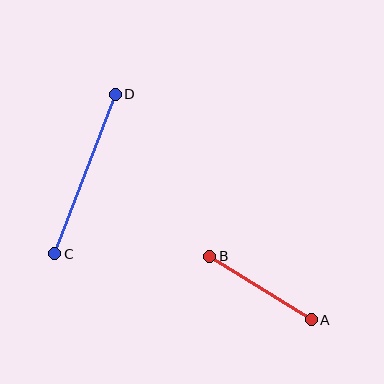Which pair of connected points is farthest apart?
Points C and D are farthest apart.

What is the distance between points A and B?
The distance is approximately 120 pixels.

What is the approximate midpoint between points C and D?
The midpoint is at approximately (85, 174) pixels.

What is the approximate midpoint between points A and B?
The midpoint is at approximately (260, 288) pixels.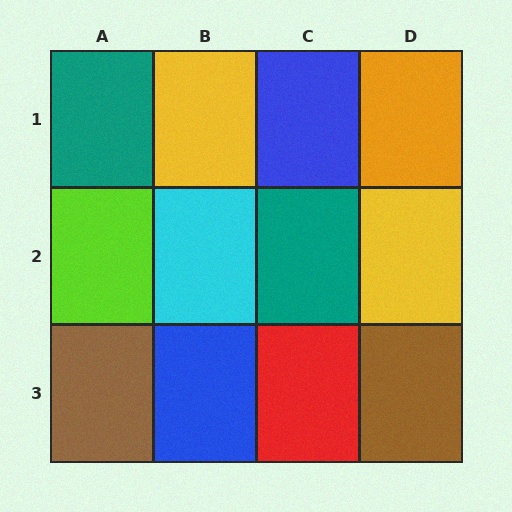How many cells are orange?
1 cell is orange.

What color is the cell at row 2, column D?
Yellow.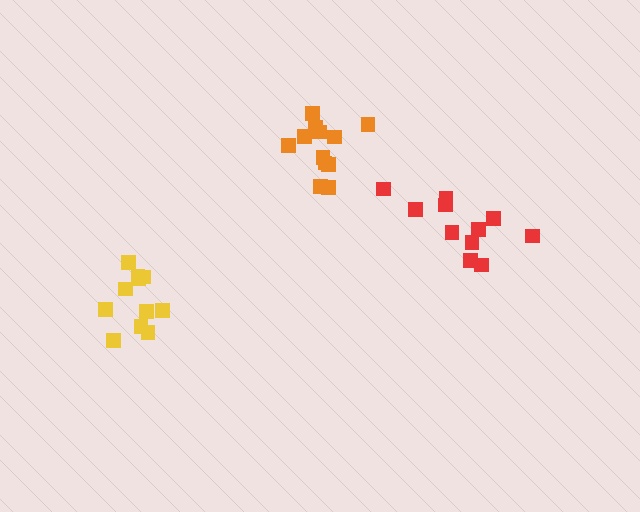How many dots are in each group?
Group 1: 11 dots, Group 2: 11 dots, Group 3: 12 dots (34 total).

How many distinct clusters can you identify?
There are 3 distinct clusters.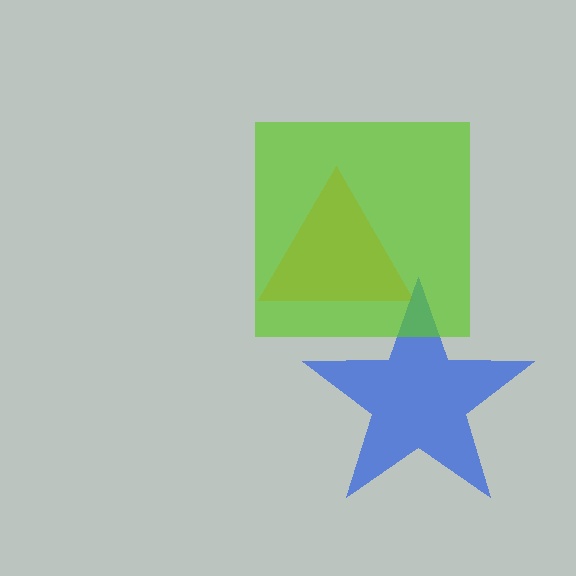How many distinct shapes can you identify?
There are 3 distinct shapes: an orange triangle, a blue star, a lime square.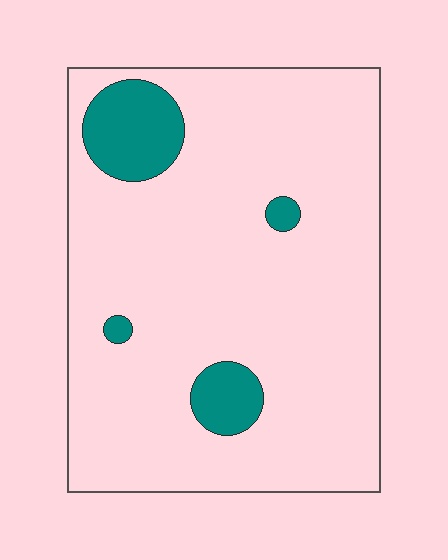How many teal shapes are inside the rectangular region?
4.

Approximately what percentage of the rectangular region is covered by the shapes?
Approximately 10%.